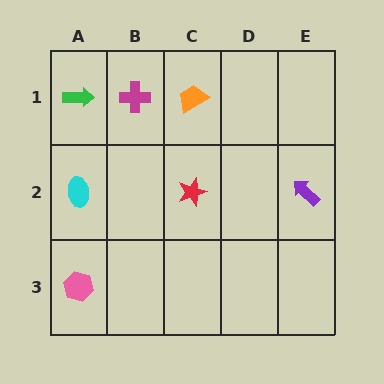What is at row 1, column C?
An orange trapezoid.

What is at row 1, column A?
A green arrow.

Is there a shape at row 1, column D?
No, that cell is empty.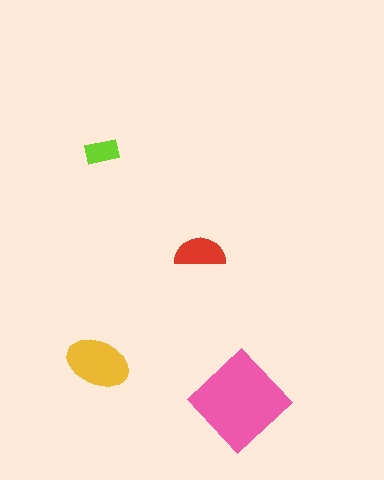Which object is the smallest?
The lime rectangle.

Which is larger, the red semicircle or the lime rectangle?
The red semicircle.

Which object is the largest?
The pink diamond.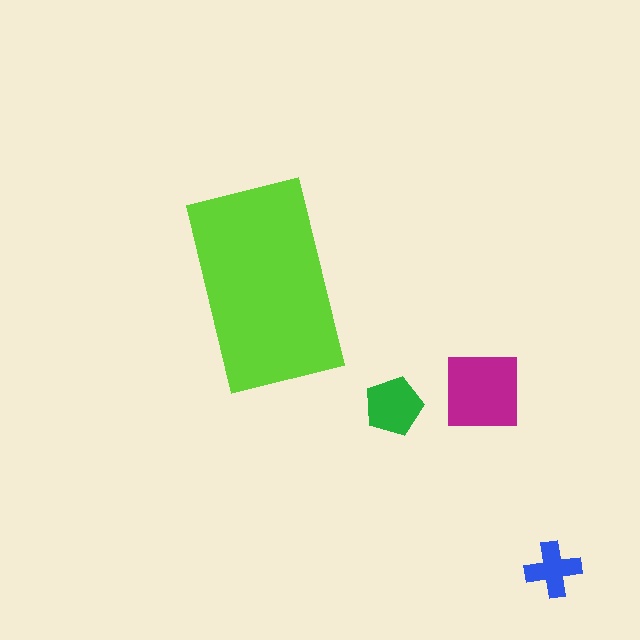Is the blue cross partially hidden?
No, the blue cross is fully visible.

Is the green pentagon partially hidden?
No, the green pentagon is fully visible.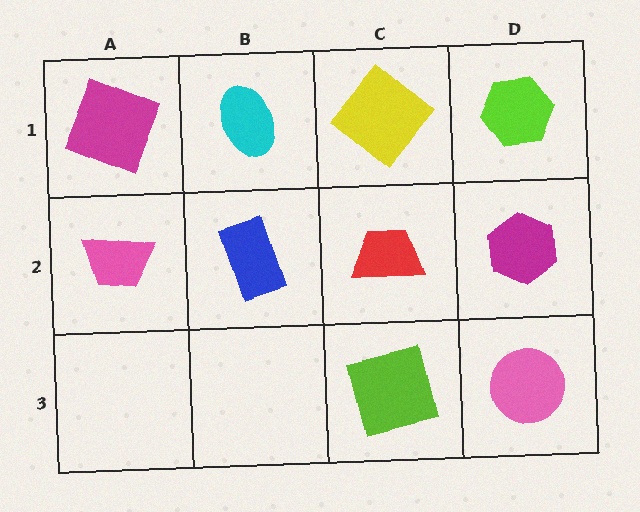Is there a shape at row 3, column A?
No, that cell is empty.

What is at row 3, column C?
A lime square.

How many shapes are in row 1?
4 shapes.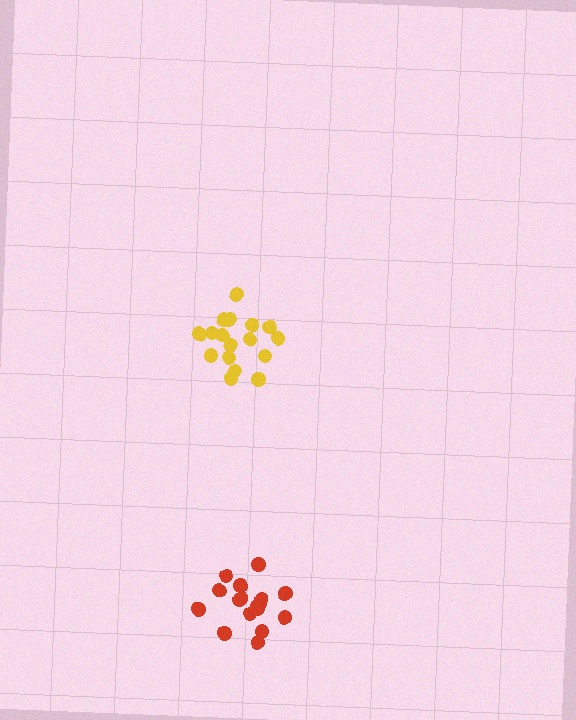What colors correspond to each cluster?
The clusters are colored: yellow, red.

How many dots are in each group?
Group 1: 17 dots, Group 2: 17 dots (34 total).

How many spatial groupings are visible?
There are 2 spatial groupings.